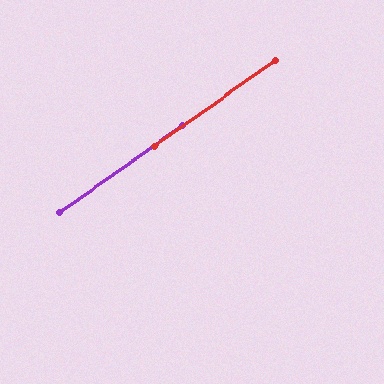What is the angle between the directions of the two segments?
Approximately 0 degrees.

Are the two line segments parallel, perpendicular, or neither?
Parallel — their directions differ by only 0.1°.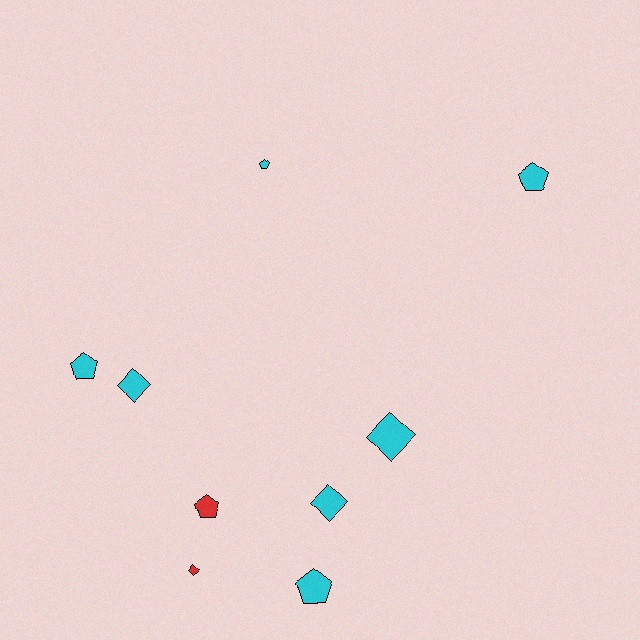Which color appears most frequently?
Cyan, with 7 objects.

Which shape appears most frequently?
Pentagon, with 5 objects.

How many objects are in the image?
There are 9 objects.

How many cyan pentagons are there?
There are 4 cyan pentagons.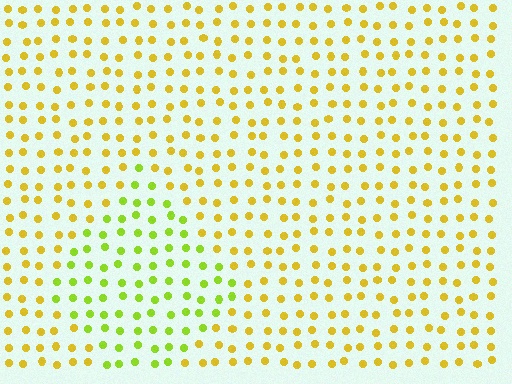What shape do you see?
I see a diamond.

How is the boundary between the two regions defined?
The boundary is defined purely by a slight shift in hue (about 36 degrees). Spacing, size, and orientation are identical on both sides.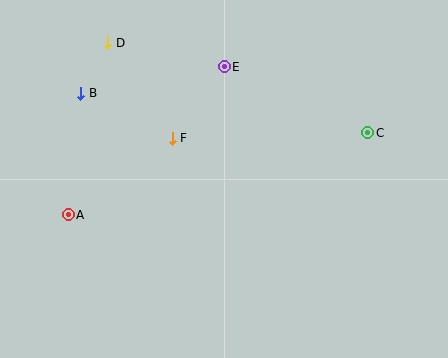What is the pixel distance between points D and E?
The distance between D and E is 119 pixels.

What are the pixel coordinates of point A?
Point A is at (68, 215).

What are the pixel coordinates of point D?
Point D is at (108, 43).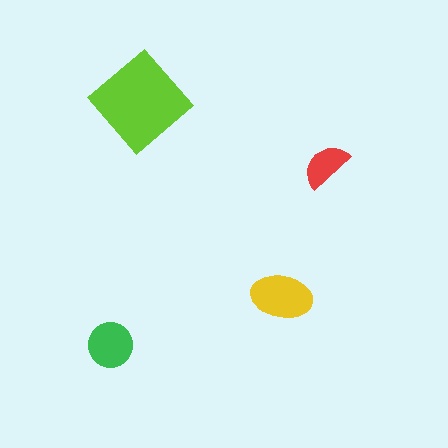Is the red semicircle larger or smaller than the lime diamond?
Smaller.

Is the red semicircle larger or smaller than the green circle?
Smaller.